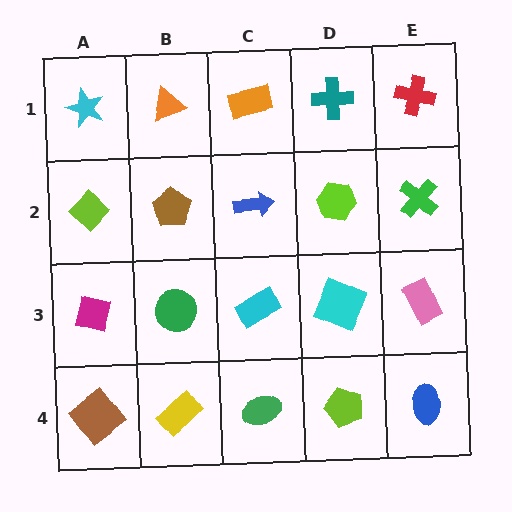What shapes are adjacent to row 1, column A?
A lime diamond (row 2, column A), an orange triangle (row 1, column B).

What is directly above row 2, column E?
A red cross.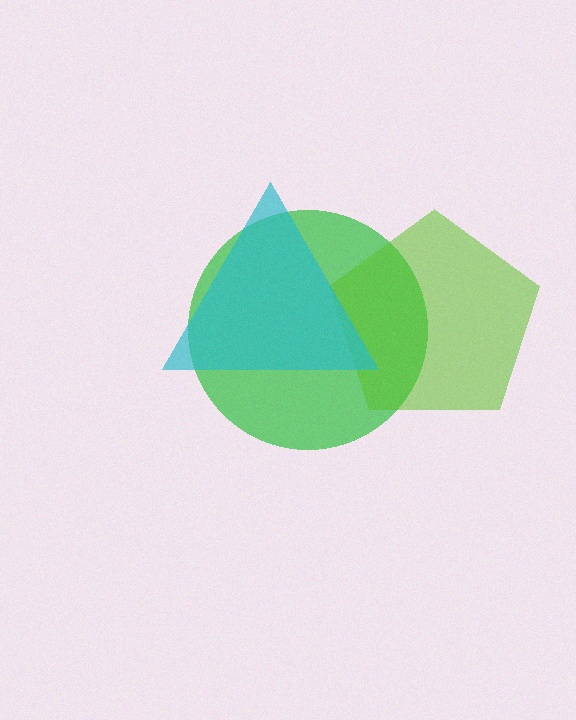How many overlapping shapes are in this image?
There are 3 overlapping shapes in the image.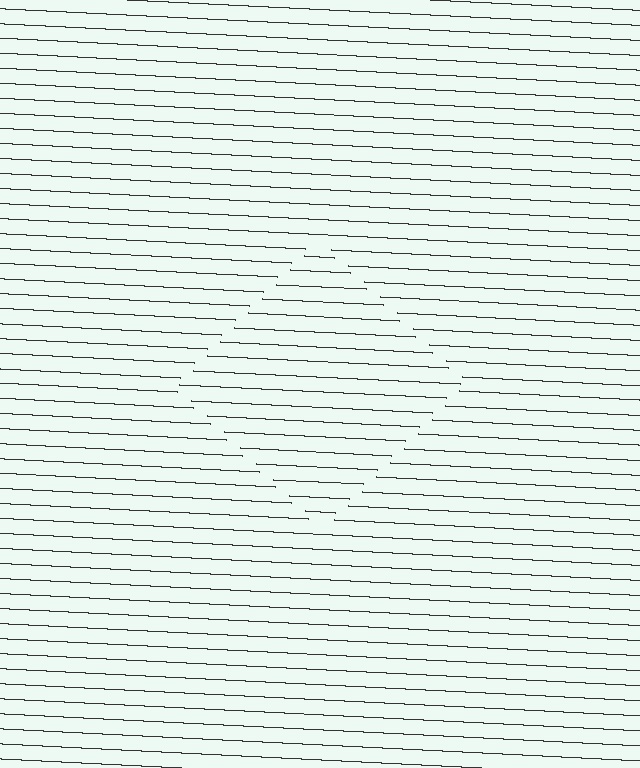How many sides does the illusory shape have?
4 sides — the line-ends trace a square.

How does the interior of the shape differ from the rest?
The interior of the shape contains the same grating, shifted by half a period — the contour is defined by the phase discontinuity where line-ends from the inner and outer gratings abut.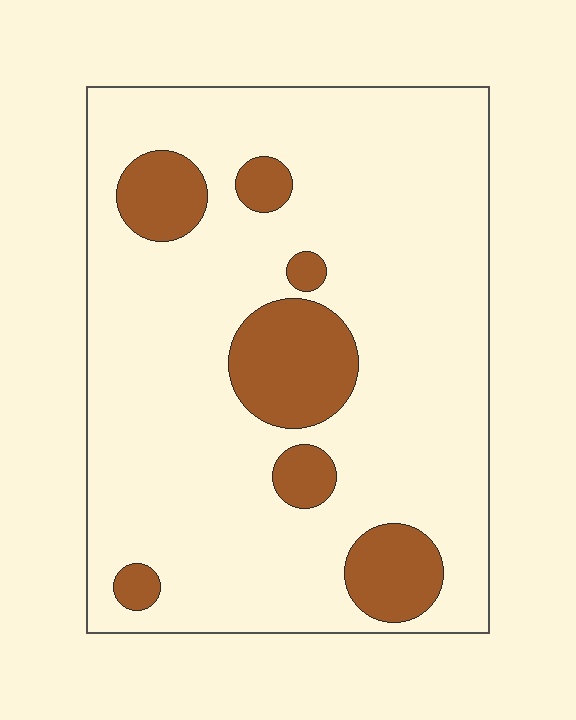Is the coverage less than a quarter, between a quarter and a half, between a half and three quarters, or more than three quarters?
Less than a quarter.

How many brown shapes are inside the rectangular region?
7.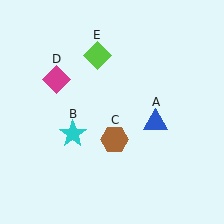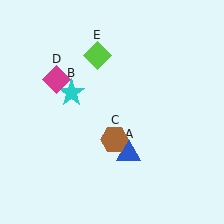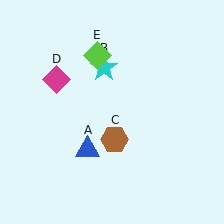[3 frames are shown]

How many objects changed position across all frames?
2 objects changed position: blue triangle (object A), cyan star (object B).